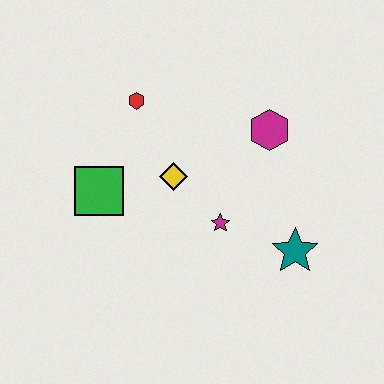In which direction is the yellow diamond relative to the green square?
The yellow diamond is to the right of the green square.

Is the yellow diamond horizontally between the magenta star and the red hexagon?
Yes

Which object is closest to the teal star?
The magenta star is closest to the teal star.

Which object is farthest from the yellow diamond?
The teal star is farthest from the yellow diamond.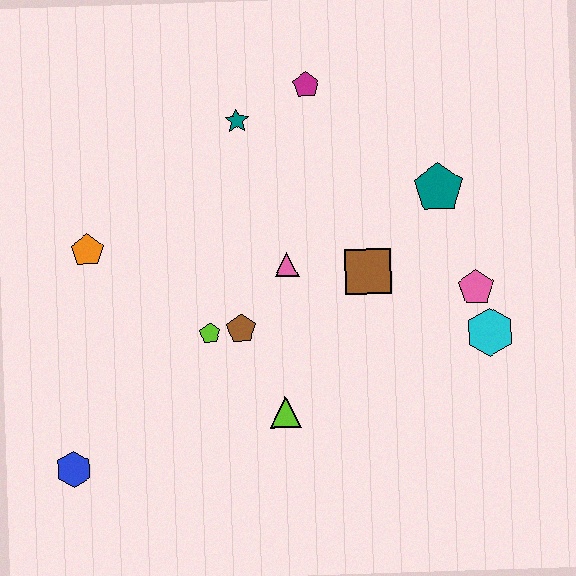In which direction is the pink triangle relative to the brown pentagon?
The pink triangle is above the brown pentagon.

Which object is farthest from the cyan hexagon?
The blue hexagon is farthest from the cyan hexagon.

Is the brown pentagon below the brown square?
Yes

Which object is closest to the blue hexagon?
The lime pentagon is closest to the blue hexagon.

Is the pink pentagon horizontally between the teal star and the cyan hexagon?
Yes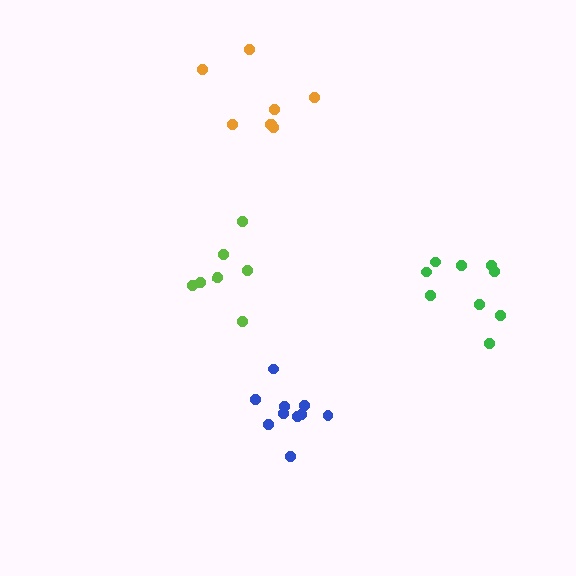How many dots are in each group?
Group 1: 7 dots, Group 2: 9 dots, Group 3: 10 dots, Group 4: 8 dots (34 total).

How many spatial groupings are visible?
There are 4 spatial groupings.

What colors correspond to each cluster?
The clusters are colored: lime, green, blue, orange.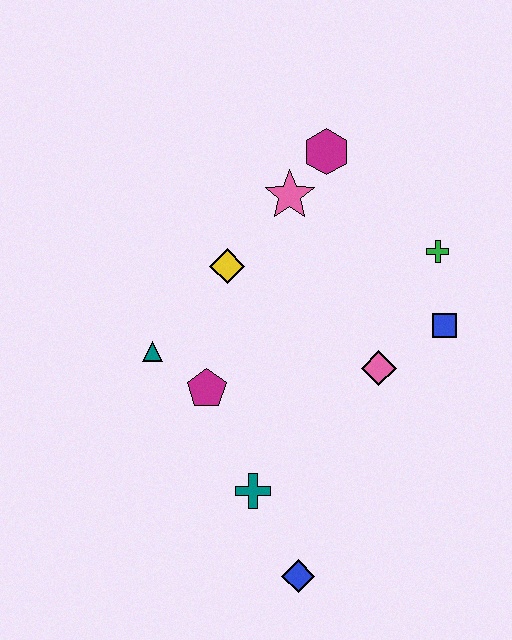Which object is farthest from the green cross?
The blue diamond is farthest from the green cross.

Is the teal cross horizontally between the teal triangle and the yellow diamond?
No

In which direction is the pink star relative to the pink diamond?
The pink star is above the pink diamond.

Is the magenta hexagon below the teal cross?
No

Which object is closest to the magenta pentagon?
The teal triangle is closest to the magenta pentagon.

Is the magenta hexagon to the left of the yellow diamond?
No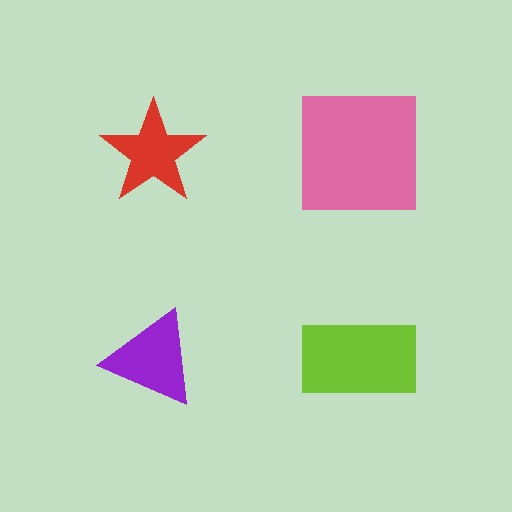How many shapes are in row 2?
2 shapes.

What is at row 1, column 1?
A red star.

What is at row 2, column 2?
A lime rectangle.